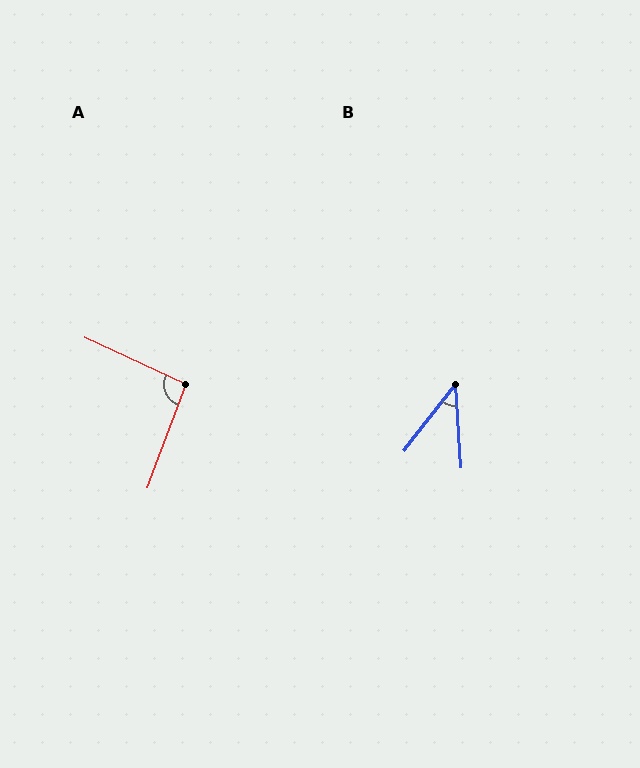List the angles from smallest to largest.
B (41°), A (94°).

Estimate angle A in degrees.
Approximately 94 degrees.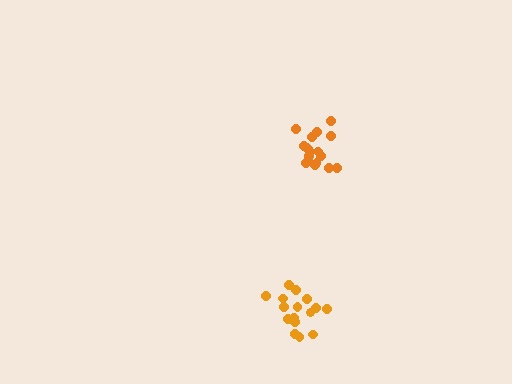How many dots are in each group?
Group 1: 16 dots, Group 2: 18 dots (34 total).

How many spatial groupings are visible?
There are 2 spatial groupings.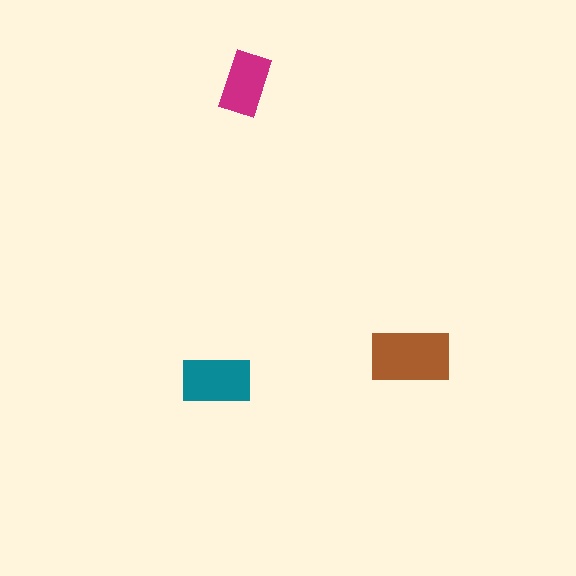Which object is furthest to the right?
The brown rectangle is rightmost.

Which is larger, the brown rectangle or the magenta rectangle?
The brown one.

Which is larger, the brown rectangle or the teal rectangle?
The brown one.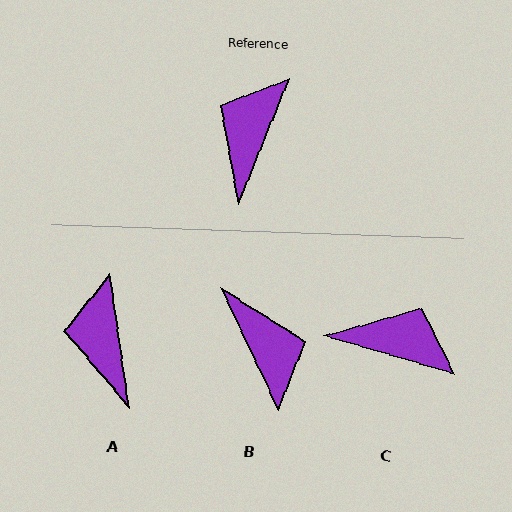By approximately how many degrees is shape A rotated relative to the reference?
Approximately 31 degrees counter-clockwise.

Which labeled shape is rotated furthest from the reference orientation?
B, about 132 degrees away.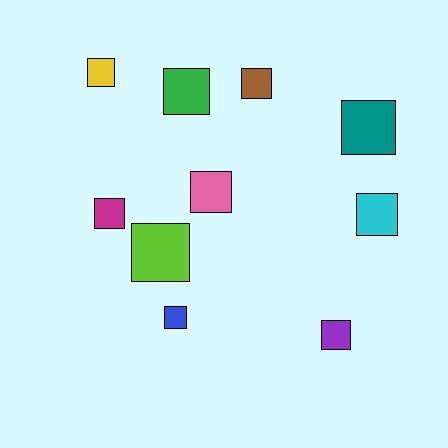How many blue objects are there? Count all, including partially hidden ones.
There is 1 blue object.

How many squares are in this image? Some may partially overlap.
There are 10 squares.